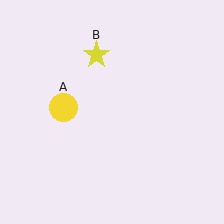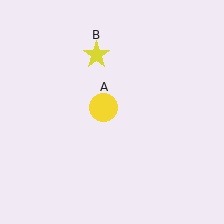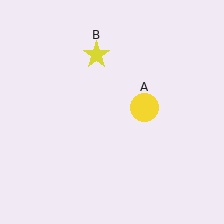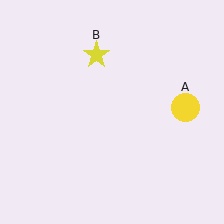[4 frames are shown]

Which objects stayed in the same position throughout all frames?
Yellow star (object B) remained stationary.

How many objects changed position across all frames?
1 object changed position: yellow circle (object A).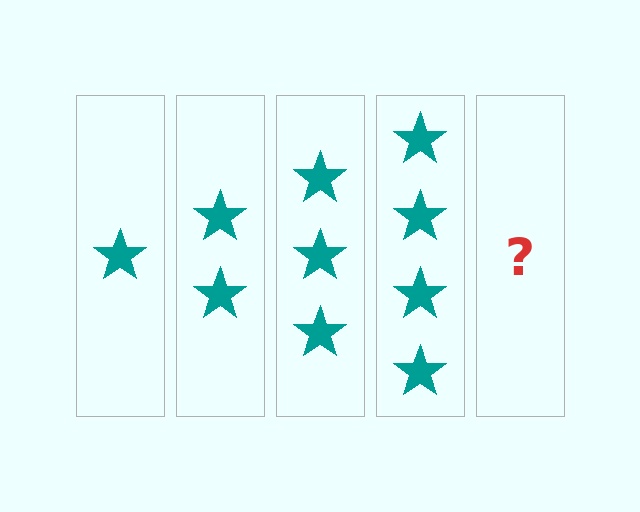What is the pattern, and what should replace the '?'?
The pattern is that each step adds one more star. The '?' should be 5 stars.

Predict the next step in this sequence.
The next step is 5 stars.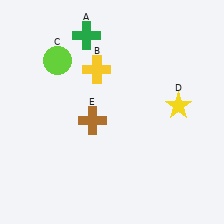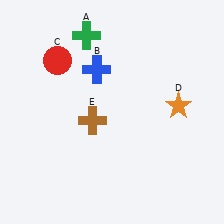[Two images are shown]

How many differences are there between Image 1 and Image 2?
There are 3 differences between the two images.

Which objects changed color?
B changed from yellow to blue. C changed from lime to red. D changed from yellow to orange.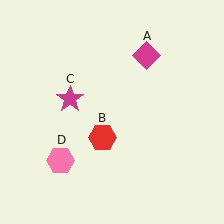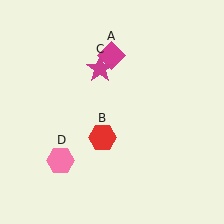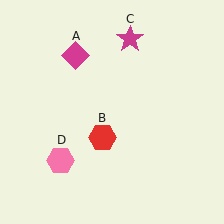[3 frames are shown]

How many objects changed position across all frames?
2 objects changed position: magenta diamond (object A), magenta star (object C).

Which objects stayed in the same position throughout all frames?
Red hexagon (object B) and pink hexagon (object D) remained stationary.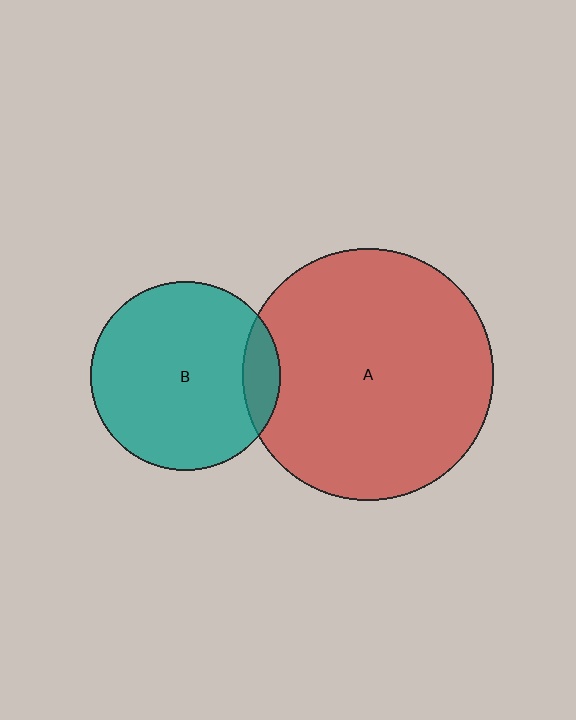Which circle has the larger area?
Circle A (red).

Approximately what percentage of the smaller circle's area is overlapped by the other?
Approximately 10%.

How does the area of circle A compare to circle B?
Approximately 1.8 times.